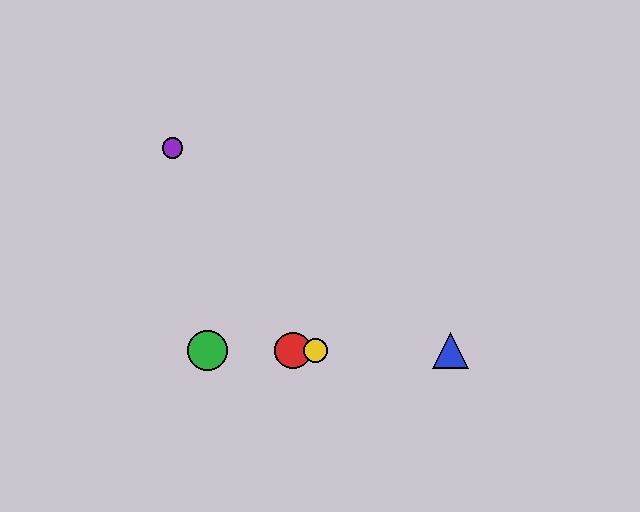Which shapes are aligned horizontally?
The red circle, the blue triangle, the green circle, the yellow circle are aligned horizontally.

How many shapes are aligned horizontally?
4 shapes (the red circle, the blue triangle, the green circle, the yellow circle) are aligned horizontally.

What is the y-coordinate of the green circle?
The green circle is at y≈351.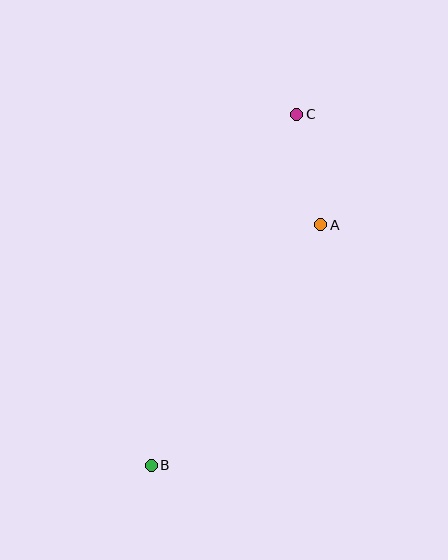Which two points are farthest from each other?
Points B and C are farthest from each other.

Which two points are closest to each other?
Points A and C are closest to each other.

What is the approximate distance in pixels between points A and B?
The distance between A and B is approximately 294 pixels.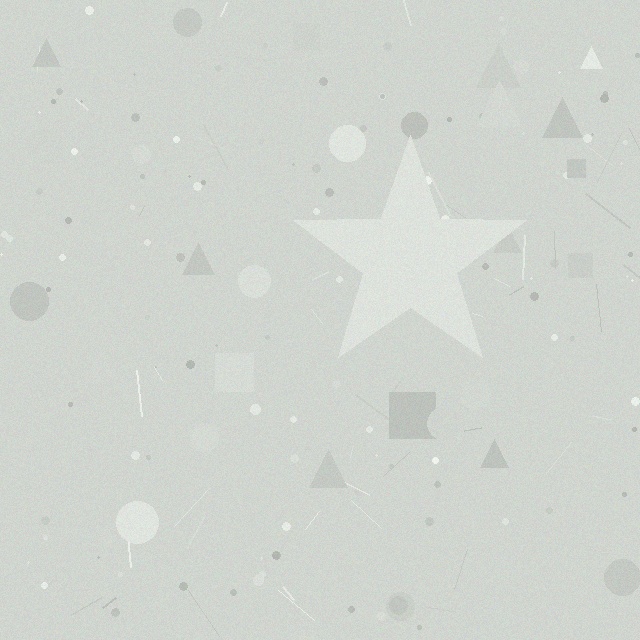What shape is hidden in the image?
A star is hidden in the image.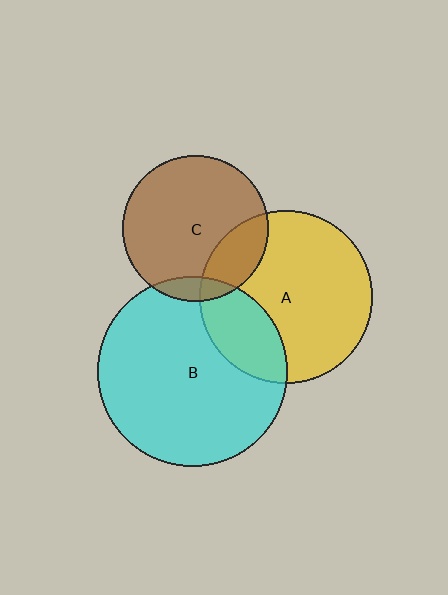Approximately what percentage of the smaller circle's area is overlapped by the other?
Approximately 10%.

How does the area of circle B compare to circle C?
Approximately 1.7 times.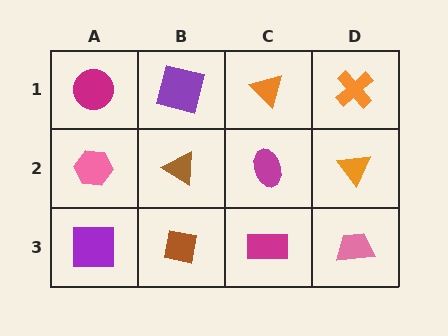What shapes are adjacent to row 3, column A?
A pink hexagon (row 2, column A), a brown square (row 3, column B).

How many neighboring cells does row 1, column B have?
3.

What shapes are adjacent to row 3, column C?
A magenta ellipse (row 2, column C), a brown square (row 3, column B), a pink trapezoid (row 3, column D).